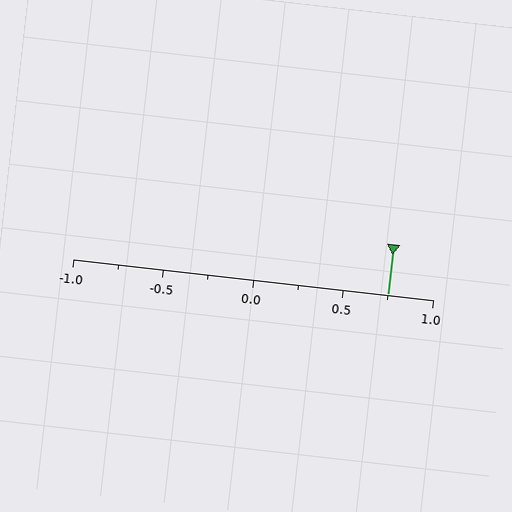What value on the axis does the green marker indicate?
The marker indicates approximately 0.75.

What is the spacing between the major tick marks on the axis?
The major ticks are spaced 0.5 apart.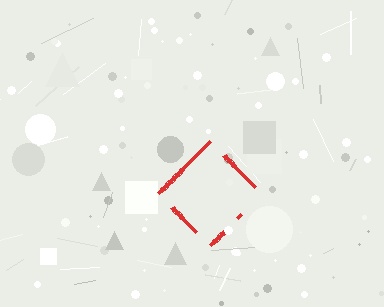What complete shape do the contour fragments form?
The contour fragments form a diamond.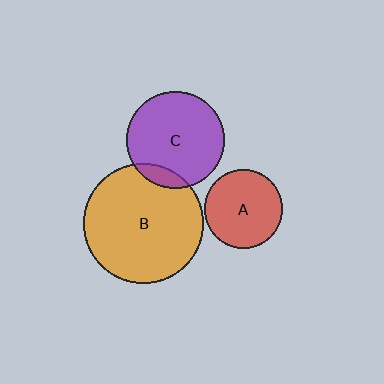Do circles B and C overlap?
Yes.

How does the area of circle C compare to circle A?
Approximately 1.5 times.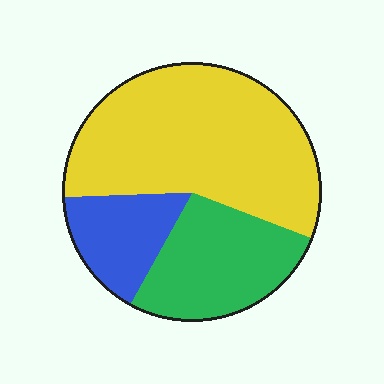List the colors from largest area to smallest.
From largest to smallest: yellow, green, blue.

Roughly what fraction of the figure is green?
Green covers about 25% of the figure.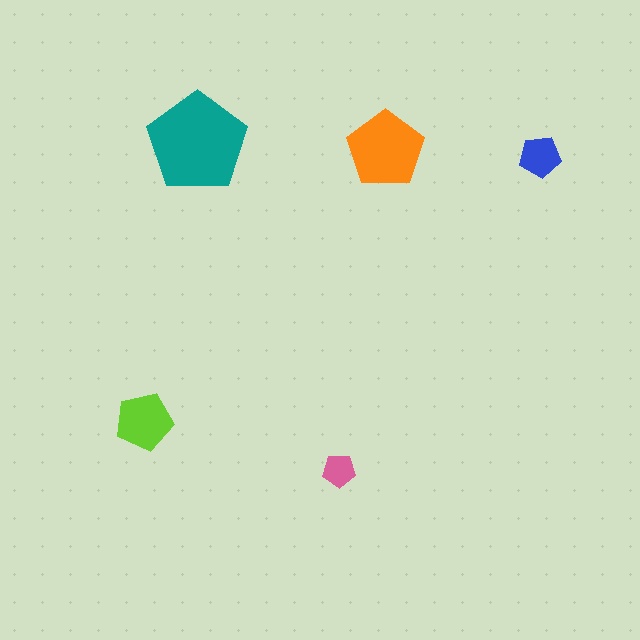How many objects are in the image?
There are 5 objects in the image.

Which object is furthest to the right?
The blue pentagon is rightmost.